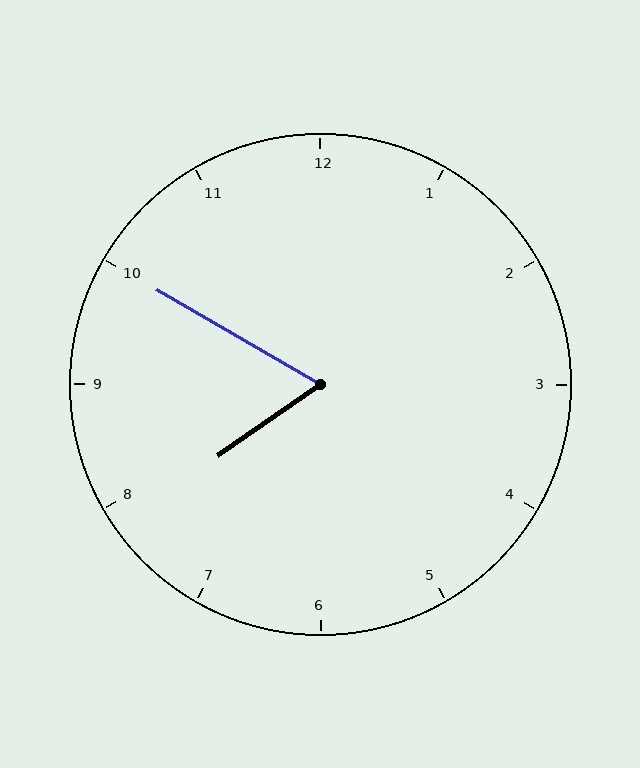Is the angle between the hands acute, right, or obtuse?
It is acute.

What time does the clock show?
7:50.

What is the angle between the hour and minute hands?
Approximately 65 degrees.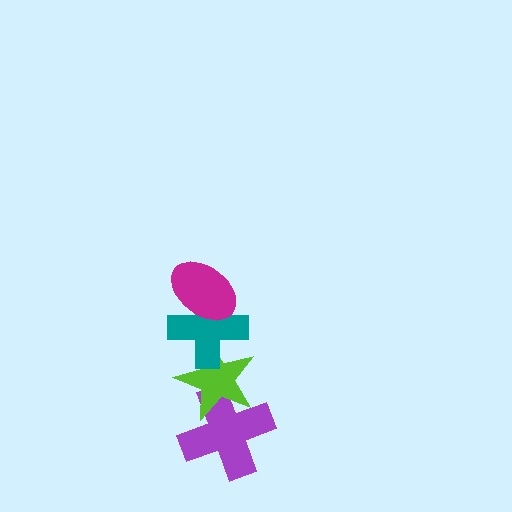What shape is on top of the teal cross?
The magenta ellipse is on top of the teal cross.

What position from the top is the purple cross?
The purple cross is 4th from the top.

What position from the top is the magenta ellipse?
The magenta ellipse is 1st from the top.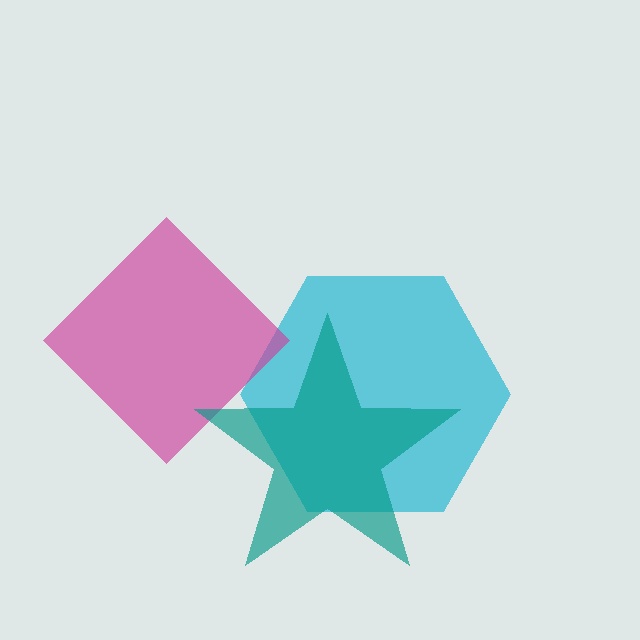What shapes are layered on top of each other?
The layered shapes are: a cyan hexagon, a magenta diamond, a teal star.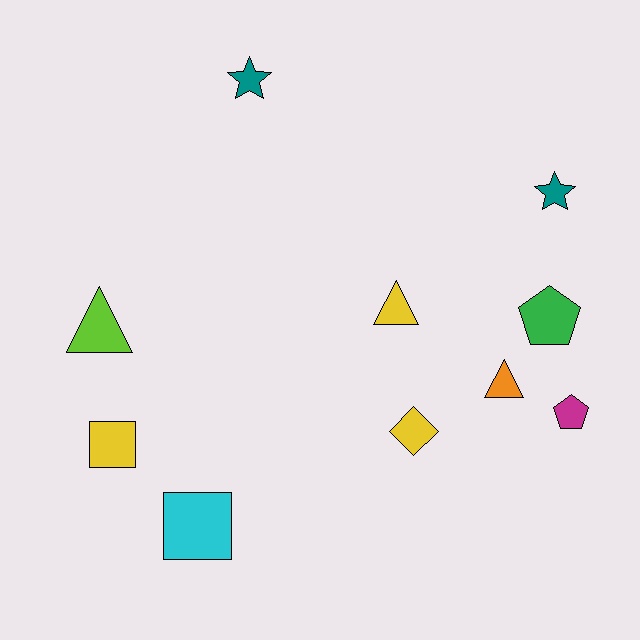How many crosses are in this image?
There are no crosses.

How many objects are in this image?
There are 10 objects.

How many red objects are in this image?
There are no red objects.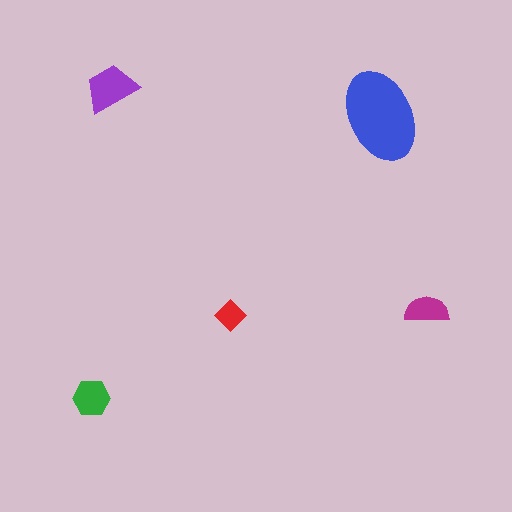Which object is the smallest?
The red diamond.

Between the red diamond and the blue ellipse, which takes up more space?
The blue ellipse.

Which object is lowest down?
The green hexagon is bottommost.